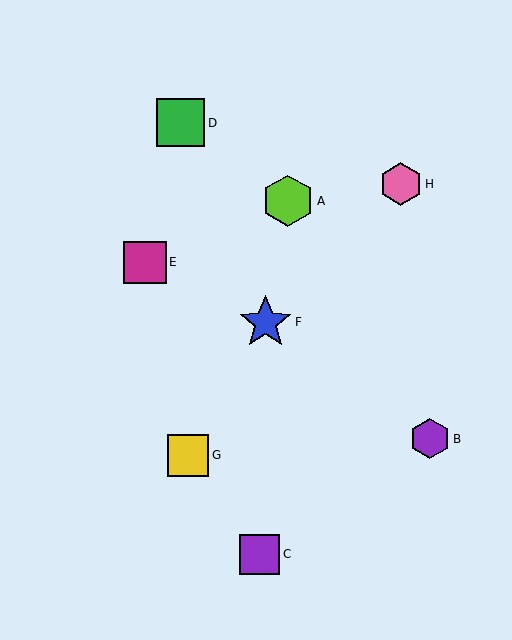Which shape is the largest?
The blue star (labeled F) is the largest.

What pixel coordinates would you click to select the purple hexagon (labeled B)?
Click at (430, 439) to select the purple hexagon B.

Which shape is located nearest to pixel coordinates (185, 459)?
The yellow square (labeled G) at (188, 455) is nearest to that location.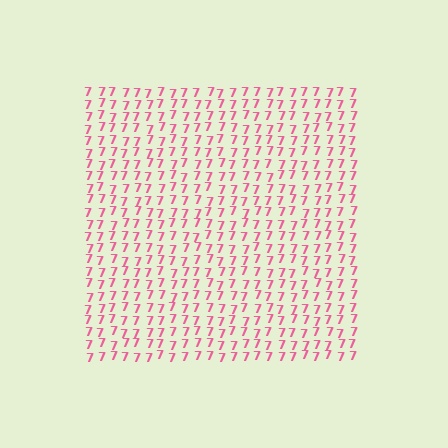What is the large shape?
The large shape is a square.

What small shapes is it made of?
It is made of small digit 7's.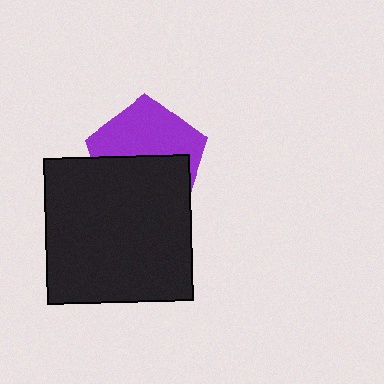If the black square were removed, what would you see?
You would see the complete purple pentagon.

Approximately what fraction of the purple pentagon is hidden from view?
Roughly 51% of the purple pentagon is hidden behind the black square.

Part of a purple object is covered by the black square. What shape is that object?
It is a pentagon.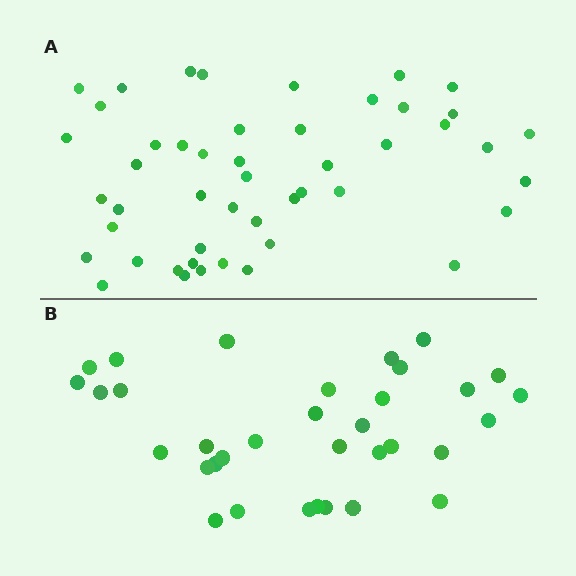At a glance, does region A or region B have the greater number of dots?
Region A (the top region) has more dots.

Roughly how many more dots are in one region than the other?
Region A has approximately 15 more dots than region B.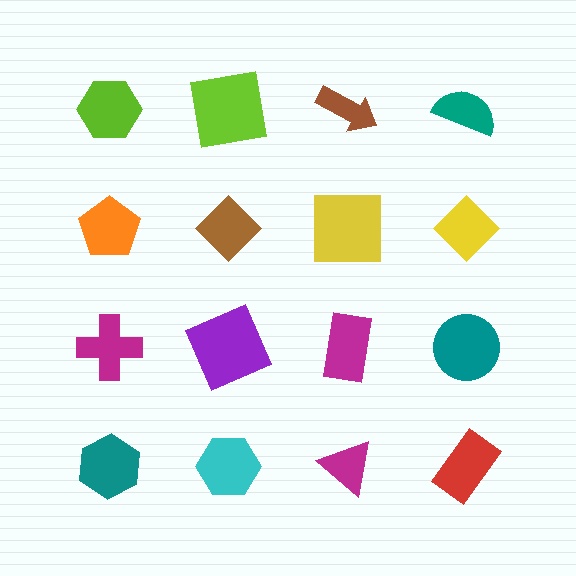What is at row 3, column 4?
A teal circle.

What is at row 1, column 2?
A lime square.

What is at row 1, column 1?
A lime hexagon.